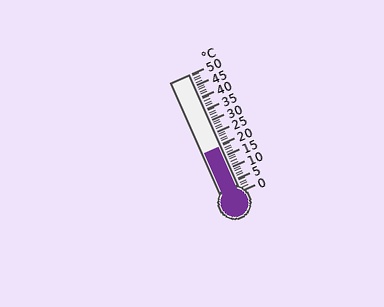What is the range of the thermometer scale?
The thermometer scale ranges from 0°C to 50°C.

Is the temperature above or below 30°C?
The temperature is below 30°C.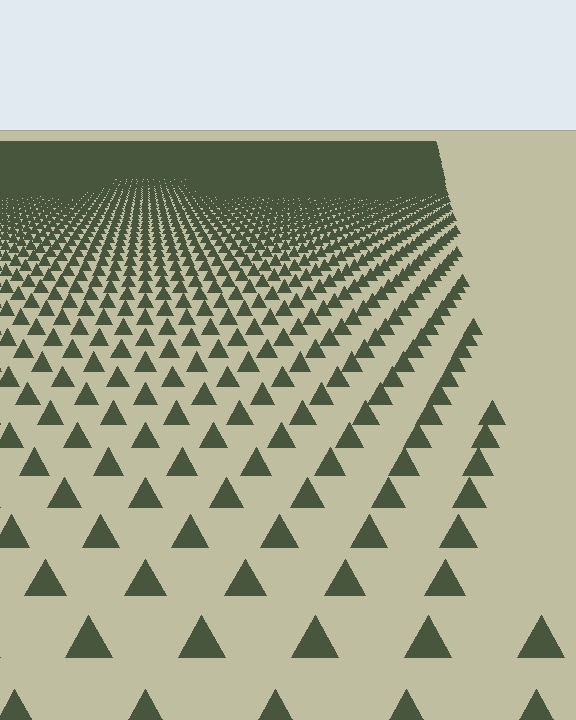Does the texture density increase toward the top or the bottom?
Density increases toward the top.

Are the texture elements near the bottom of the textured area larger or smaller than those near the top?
Larger. Near the bottom, elements are closer to the viewer and appear at a bigger on-screen size.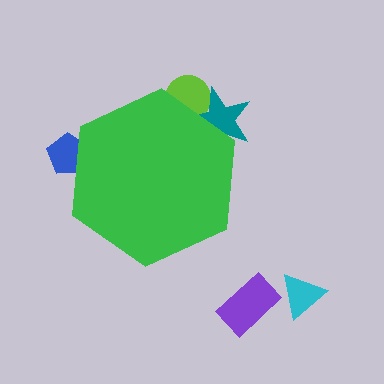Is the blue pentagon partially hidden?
Yes, the blue pentagon is partially hidden behind the green hexagon.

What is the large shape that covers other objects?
A green hexagon.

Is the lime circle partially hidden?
Yes, the lime circle is partially hidden behind the green hexagon.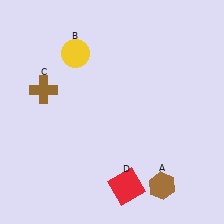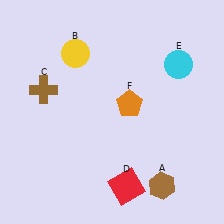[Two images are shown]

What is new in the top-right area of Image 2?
A cyan circle (E) was added in the top-right area of Image 2.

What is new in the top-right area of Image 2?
An orange pentagon (F) was added in the top-right area of Image 2.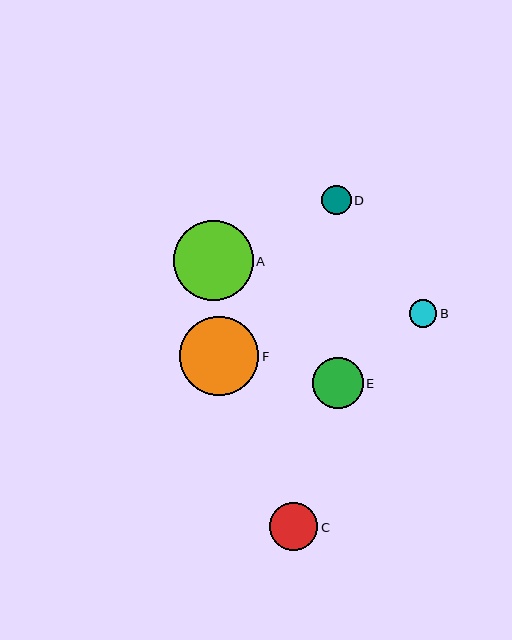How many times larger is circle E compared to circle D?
Circle E is approximately 1.7 times the size of circle D.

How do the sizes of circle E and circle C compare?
Circle E and circle C are approximately the same size.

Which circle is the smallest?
Circle B is the smallest with a size of approximately 28 pixels.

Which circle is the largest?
Circle A is the largest with a size of approximately 80 pixels.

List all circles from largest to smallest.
From largest to smallest: A, F, E, C, D, B.